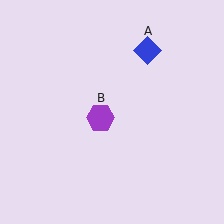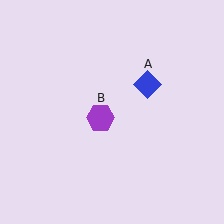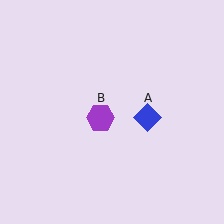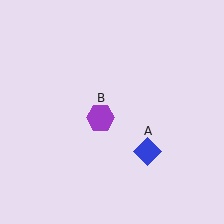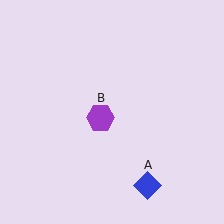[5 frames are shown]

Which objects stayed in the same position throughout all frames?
Purple hexagon (object B) remained stationary.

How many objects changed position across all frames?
1 object changed position: blue diamond (object A).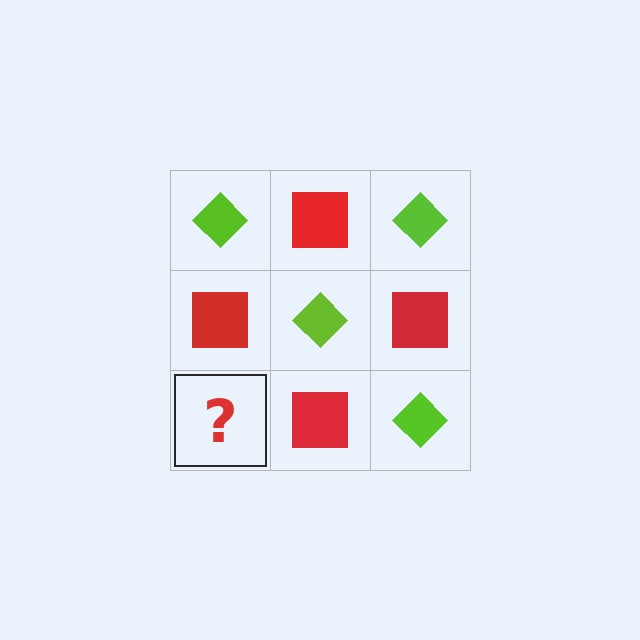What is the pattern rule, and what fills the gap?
The rule is that it alternates lime diamond and red square in a checkerboard pattern. The gap should be filled with a lime diamond.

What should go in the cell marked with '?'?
The missing cell should contain a lime diamond.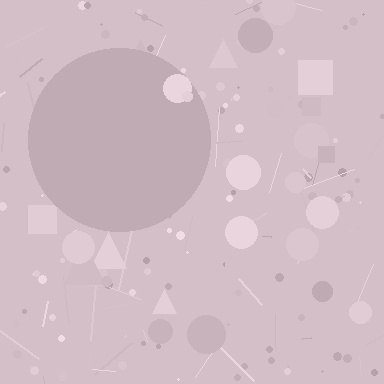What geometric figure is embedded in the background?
A circle is embedded in the background.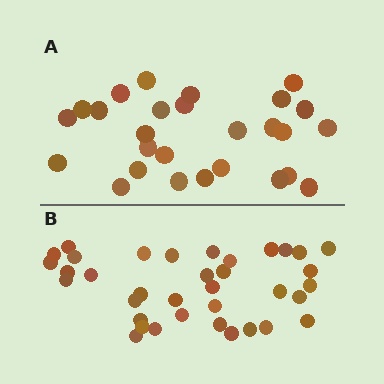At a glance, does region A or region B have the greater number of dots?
Region B (the bottom region) has more dots.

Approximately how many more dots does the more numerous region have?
Region B has roughly 8 or so more dots than region A.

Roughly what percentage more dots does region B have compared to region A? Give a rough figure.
About 35% more.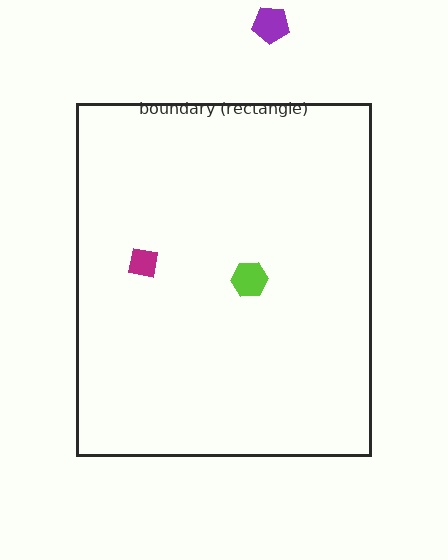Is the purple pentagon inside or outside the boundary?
Outside.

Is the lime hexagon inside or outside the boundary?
Inside.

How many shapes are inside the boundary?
2 inside, 1 outside.